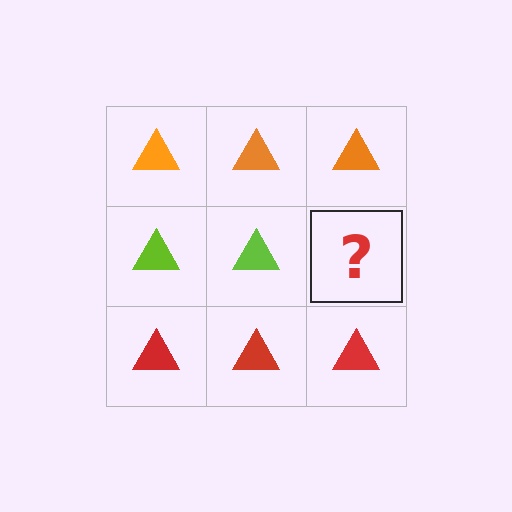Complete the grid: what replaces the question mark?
The question mark should be replaced with a lime triangle.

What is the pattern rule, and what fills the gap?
The rule is that each row has a consistent color. The gap should be filled with a lime triangle.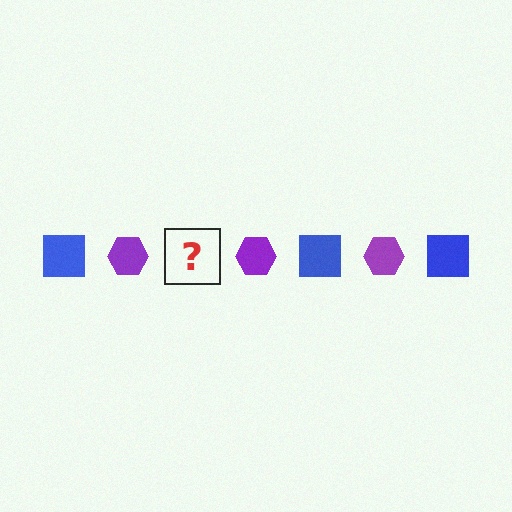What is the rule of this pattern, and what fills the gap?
The rule is that the pattern alternates between blue square and purple hexagon. The gap should be filled with a blue square.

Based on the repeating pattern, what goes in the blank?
The blank should be a blue square.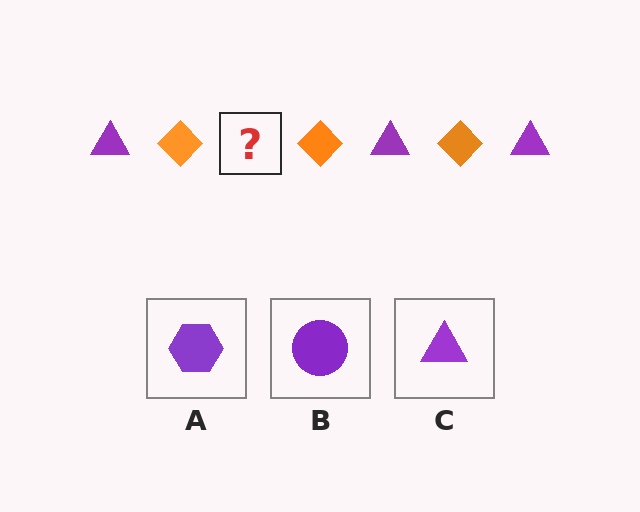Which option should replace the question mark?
Option C.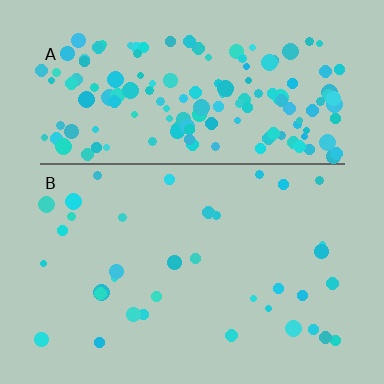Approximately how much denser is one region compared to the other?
Approximately 4.4× — region A over region B.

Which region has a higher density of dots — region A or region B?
A (the top).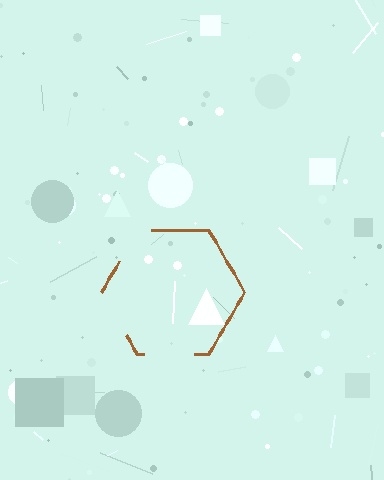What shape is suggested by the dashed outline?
The dashed outline suggests a hexagon.